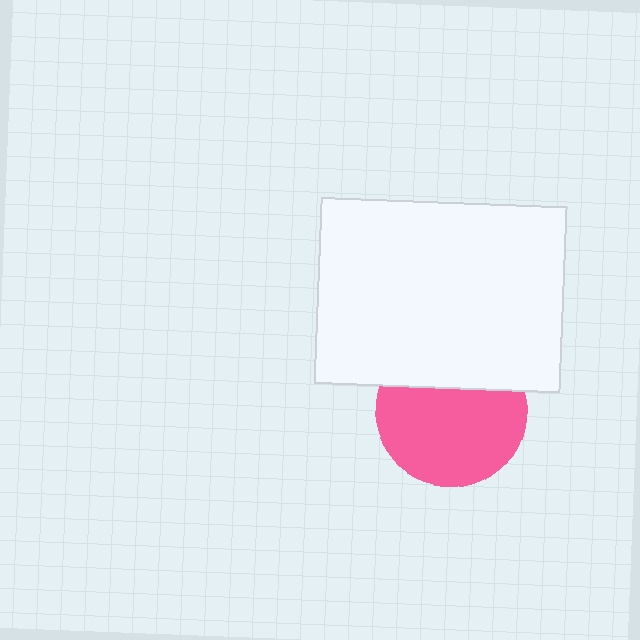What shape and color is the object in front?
The object in front is a white rectangle.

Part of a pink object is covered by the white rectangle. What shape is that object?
It is a circle.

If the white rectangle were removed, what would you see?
You would see the complete pink circle.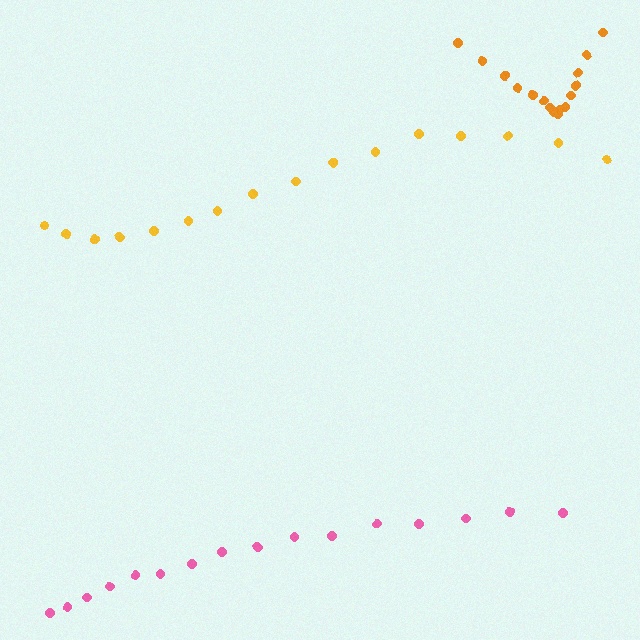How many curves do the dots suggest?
There are 3 distinct paths.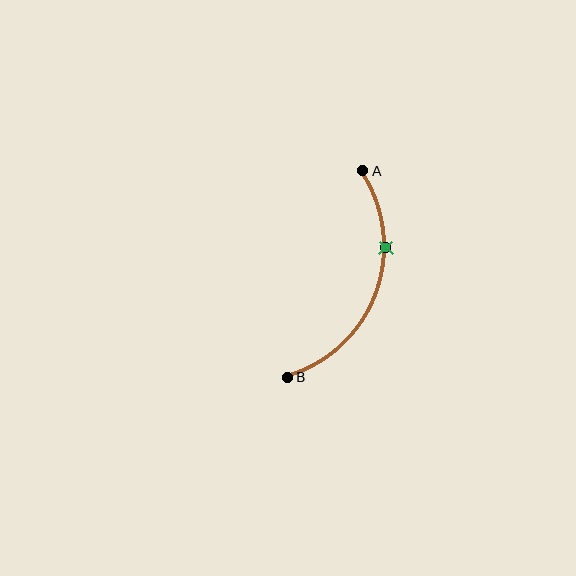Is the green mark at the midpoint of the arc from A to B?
No. The green mark lies on the arc but is closer to endpoint A. The arc midpoint would be at the point on the curve equidistant along the arc from both A and B.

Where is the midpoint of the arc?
The arc midpoint is the point on the curve farthest from the straight line joining A and B. It sits to the right of that line.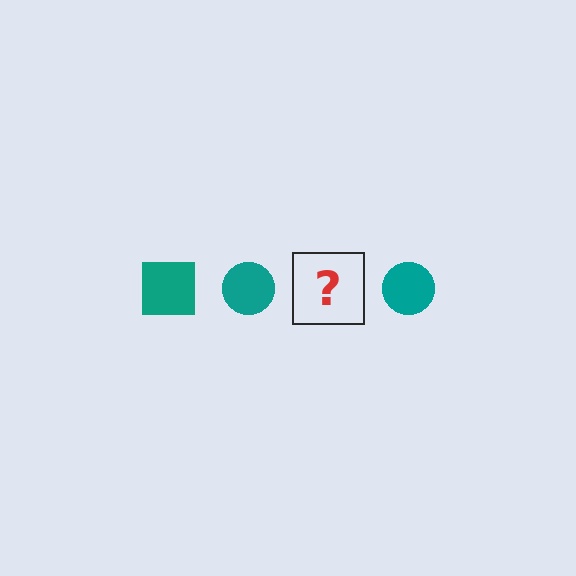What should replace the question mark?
The question mark should be replaced with a teal square.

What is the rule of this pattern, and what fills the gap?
The rule is that the pattern cycles through square, circle shapes in teal. The gap should be filled with a teal square.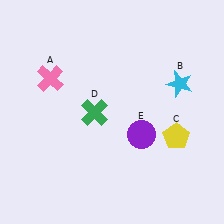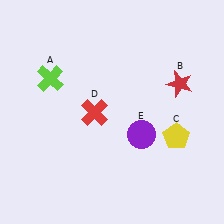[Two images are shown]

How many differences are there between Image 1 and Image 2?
There are 3 differences between the two images.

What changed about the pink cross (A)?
In Image 1, A is pink. In Image 2, it changed to lime.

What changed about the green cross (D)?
In Image 1, D is green. In Image 2, it changed to red.